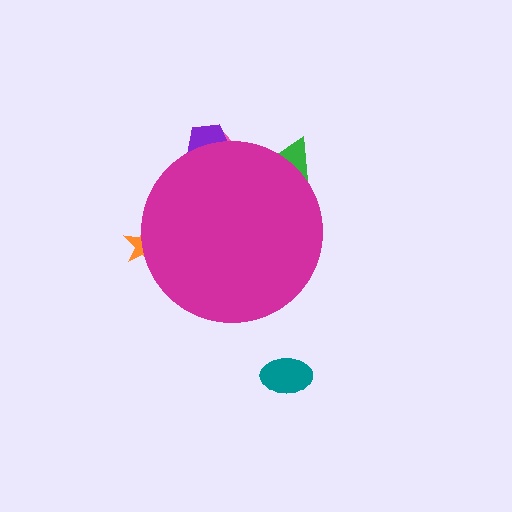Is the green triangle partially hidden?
Yes, the green triangle is partially hidden behind the magenta circle.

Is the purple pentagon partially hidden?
Yes, the purple pentagon is partially hidden behind the magenta circle.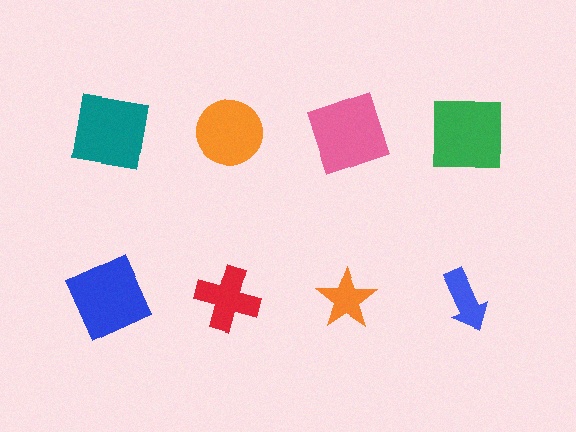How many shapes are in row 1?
4 shapes.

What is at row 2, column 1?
A blue square.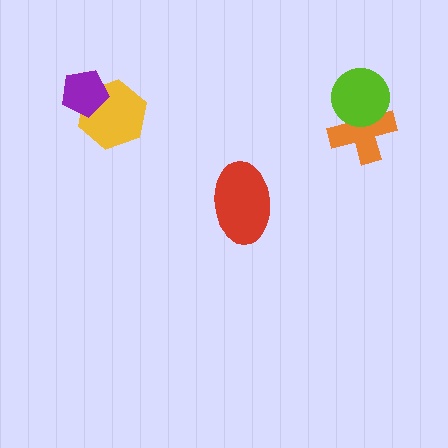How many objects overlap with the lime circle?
1 object overlaps with the lime circle.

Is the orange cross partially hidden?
Yes, it is partially covered by another shape.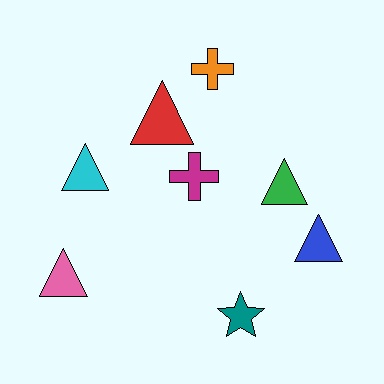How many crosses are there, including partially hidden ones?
There are 2 crosses.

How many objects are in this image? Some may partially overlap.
There are 8 objects.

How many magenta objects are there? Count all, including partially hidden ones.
There is 1 magenta object.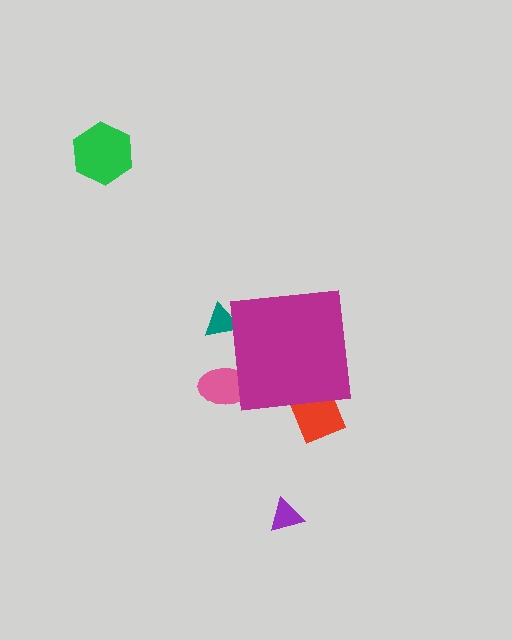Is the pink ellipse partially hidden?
Yes, the pink ellipse is partially hidden behind the magenta square.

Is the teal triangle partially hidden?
Yes, the teal triangle is partially hidden behind the magenta square.